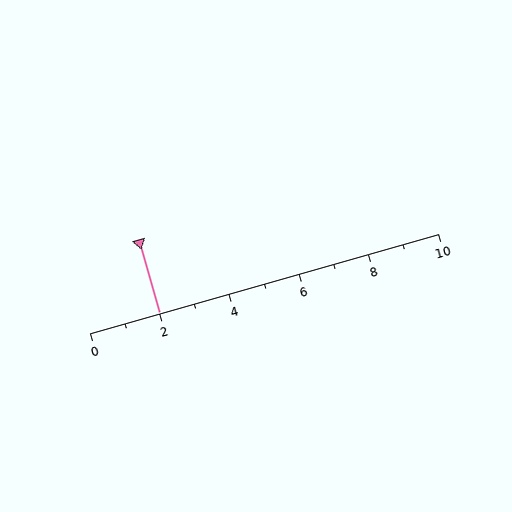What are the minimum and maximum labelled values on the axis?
The axis runs from 0 to 10.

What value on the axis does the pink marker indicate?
The marker indicates approximately 2.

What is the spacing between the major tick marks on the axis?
The major ticks are spaced 2 apart.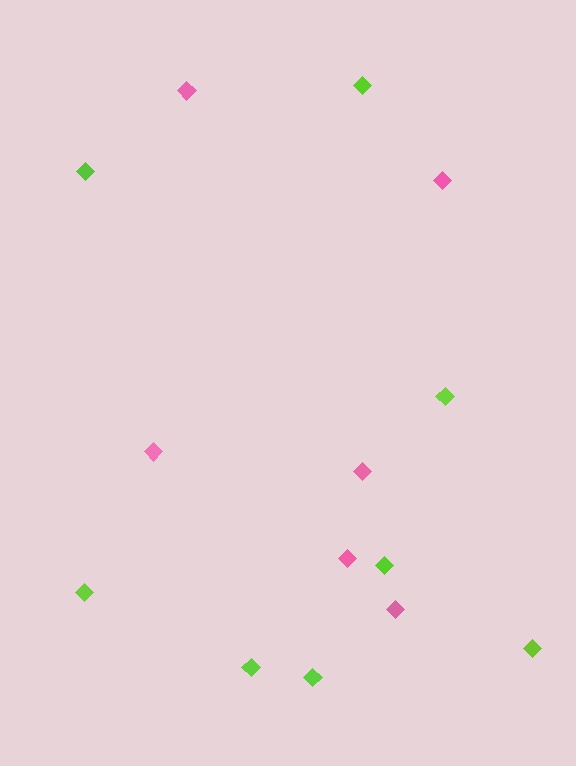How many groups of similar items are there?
There are 2 groups: one group of pink diamonds (6) and one group of lime diamonds (8).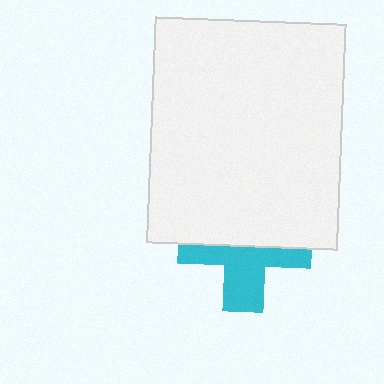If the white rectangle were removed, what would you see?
You would see the complete cyan cross.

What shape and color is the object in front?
The object in front is a white rectangle.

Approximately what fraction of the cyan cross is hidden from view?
Roughly 53% of the cyan cross is hidden behind the white rectangle.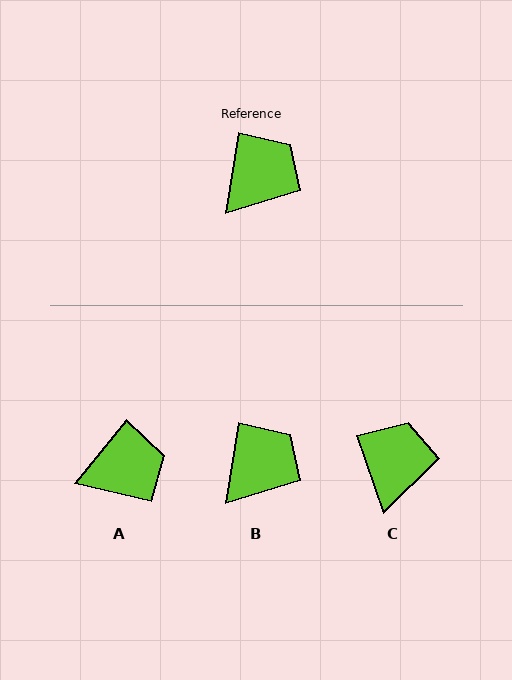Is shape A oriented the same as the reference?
No, it is off by about 30 degrees.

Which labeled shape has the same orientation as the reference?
B.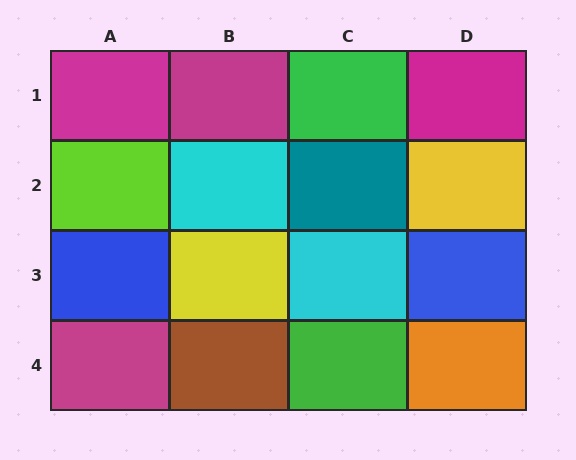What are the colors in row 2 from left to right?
Lime, cyan, teal, yellow.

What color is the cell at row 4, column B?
Brown.